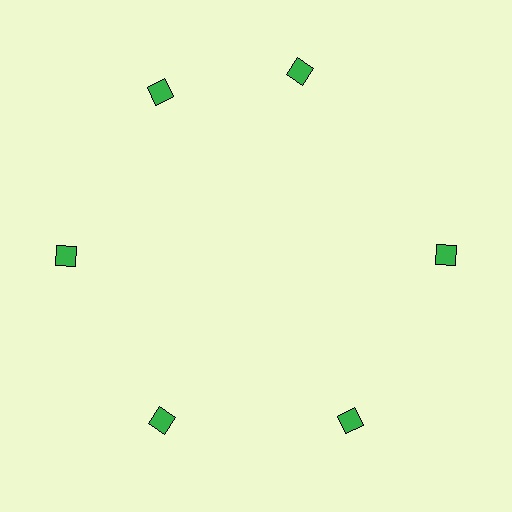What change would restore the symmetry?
The symmetry would be restored by rotating it back into even spacing with its neighbors so that all 6 diamonds sit at equal angles and equal distance from the center.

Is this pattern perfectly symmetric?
No. The 6 green diamonds are arranged in a ring, but one element near the 1 o'clock position is rotated out of alignment along the ring, breaking the 6-fold rotational symmetry.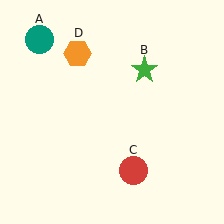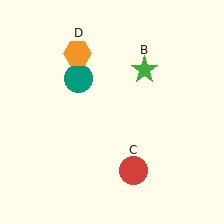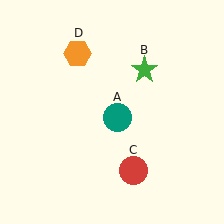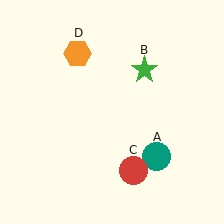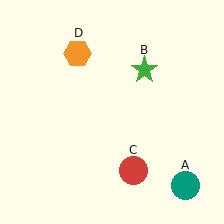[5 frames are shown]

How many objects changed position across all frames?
1 object changed position: teal circle (object A).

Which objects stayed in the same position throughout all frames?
Green star (object B) and red circle (object C) and orange hexagon (object D) remained stationary.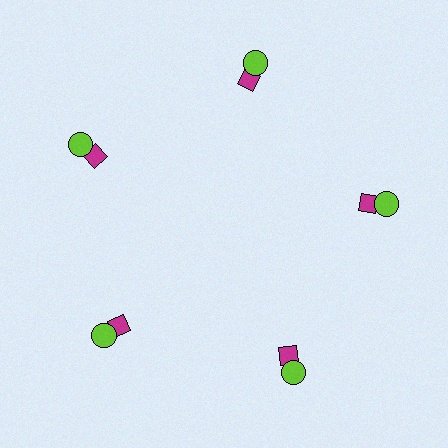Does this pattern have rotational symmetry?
Yes, this pattern has 5-fold rotational symmetry. It looks the same after rotating 72 degrees around the center.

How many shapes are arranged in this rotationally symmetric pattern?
There are 10 shapes, arranged in 5 groups of 2.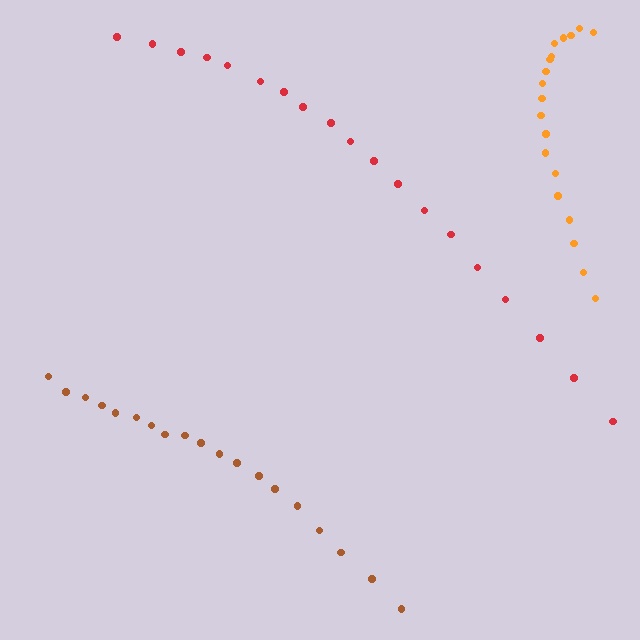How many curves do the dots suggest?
There are 3 distinct paths.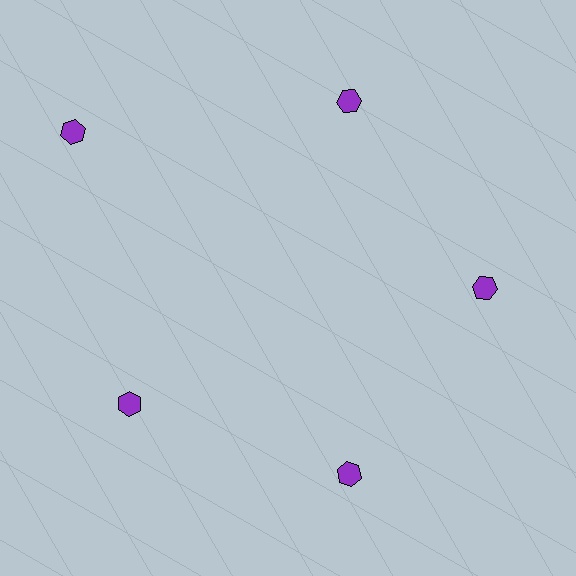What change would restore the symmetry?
The symmetry would be restored by moving it inward, back onto the ring so that all 5 hexagons sit at equal angles and equal distance from the center.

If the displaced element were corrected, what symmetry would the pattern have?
It would have 5-fold rotational symmetry — the pattern would map onto itself every 72 degrees.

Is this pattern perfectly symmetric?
No. The 5 purple hexagons are arranged in a ring, but one element near the 10 o'clock position is pushed outward from the center, breaking the 5-fold rotational symmetry.